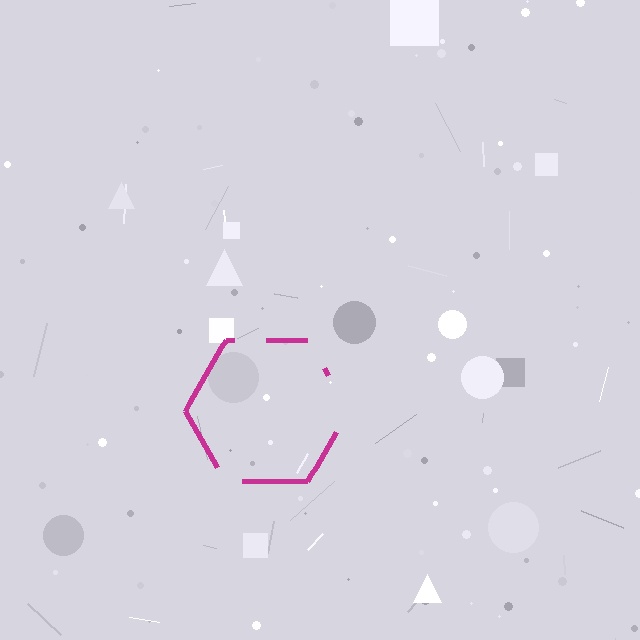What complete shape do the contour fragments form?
The contour fragments form a hexagon.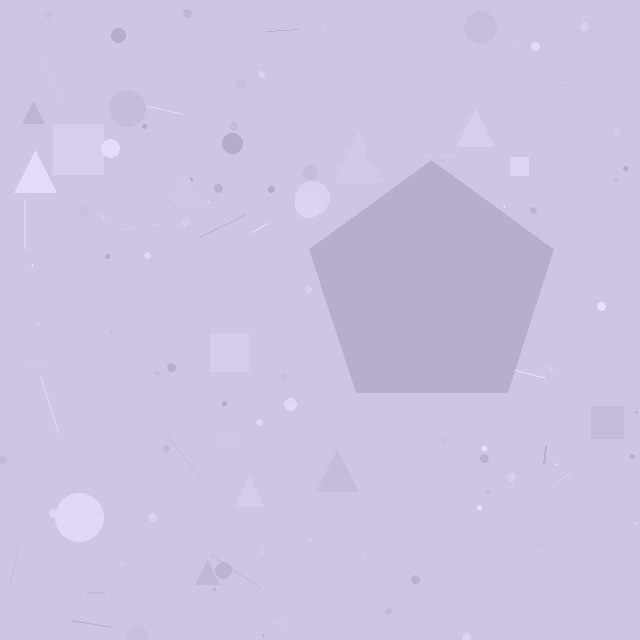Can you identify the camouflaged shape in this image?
The camouflaged shape is a pentagon.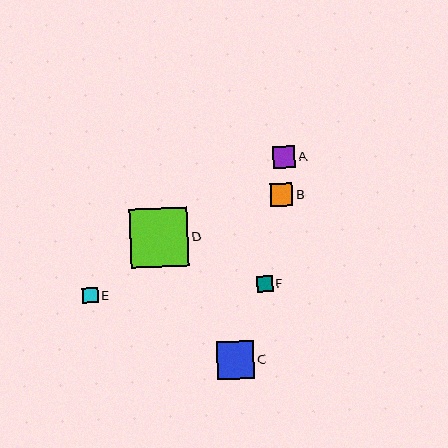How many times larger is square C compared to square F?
Square C is approximately 2.4 times the size of square F.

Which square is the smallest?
Square F is the smallest with a size of approximately 15 pixels.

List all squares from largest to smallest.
From largest to smallest: D, C, B, A, E, F.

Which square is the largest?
Square D is the largest with a size of approximately 59 pixels.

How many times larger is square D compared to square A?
Square D is approximately 2.6 times the size of square A.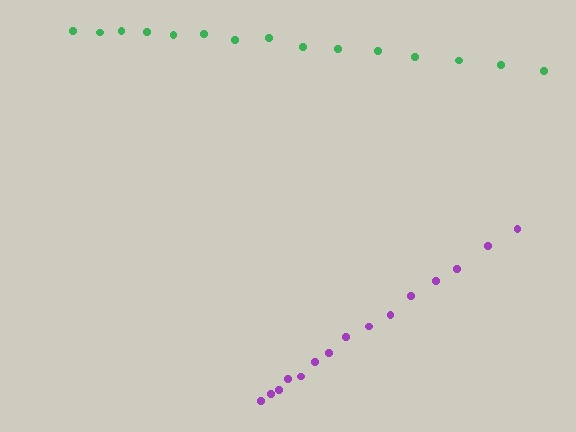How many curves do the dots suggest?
There are 2 distinct paths.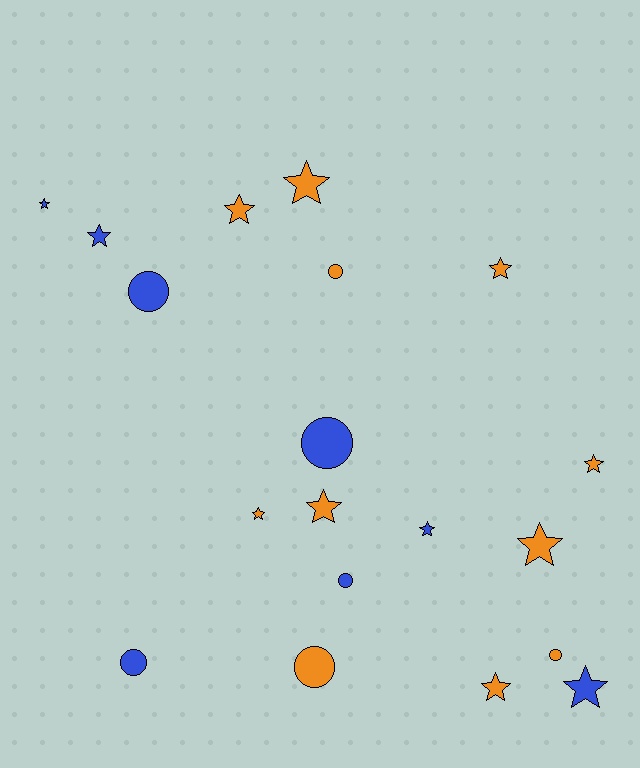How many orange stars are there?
There are 8 orange stars.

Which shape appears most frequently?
Star, with 12 objects.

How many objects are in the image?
There are 19 objects.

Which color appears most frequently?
Orange, with 11 objects.